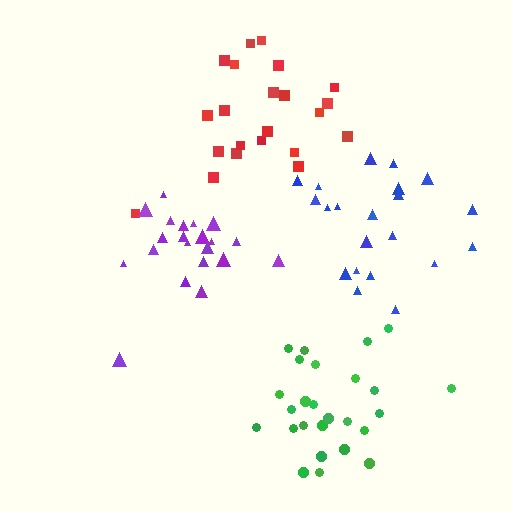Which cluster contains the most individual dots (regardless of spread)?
Green (26).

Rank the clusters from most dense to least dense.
purple, blue, red, green.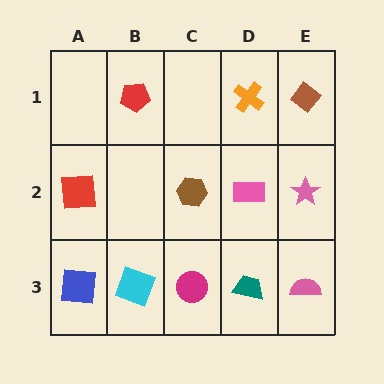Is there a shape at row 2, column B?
No, that cell is empty.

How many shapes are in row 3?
5 shapes.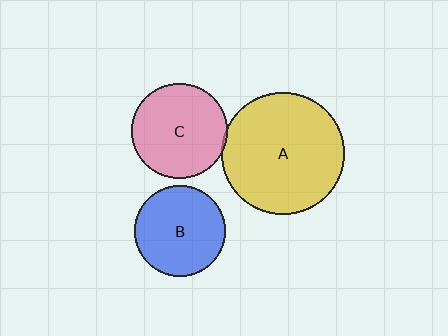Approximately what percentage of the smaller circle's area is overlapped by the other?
Approximately 5%.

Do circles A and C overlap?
Yes.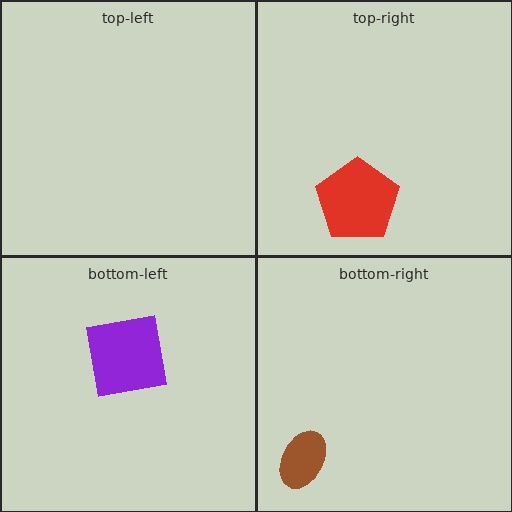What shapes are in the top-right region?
The red pentagon.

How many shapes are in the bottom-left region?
1.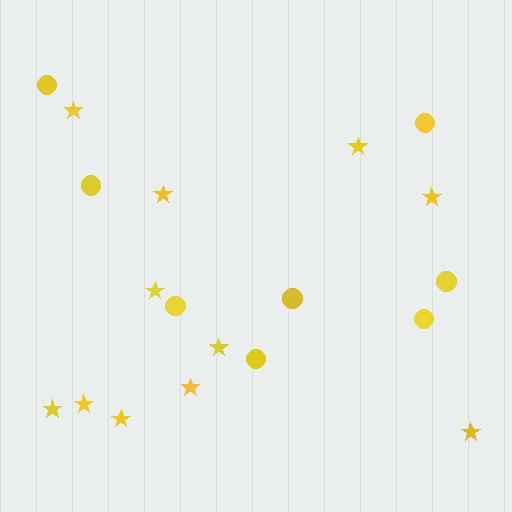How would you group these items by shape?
There are 2 groups: one group of stars (11) and one group of circles (8).